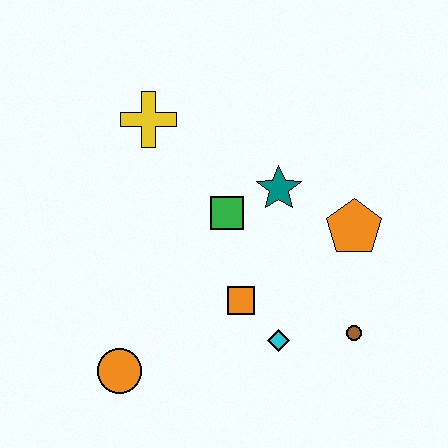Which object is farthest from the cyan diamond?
The yellow cross is farthest from the cyan diamond.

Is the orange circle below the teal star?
Yes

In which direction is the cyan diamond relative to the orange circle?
The cyan diamond is to the right of the orange circle.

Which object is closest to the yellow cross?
The green square is closest to the yellow cross.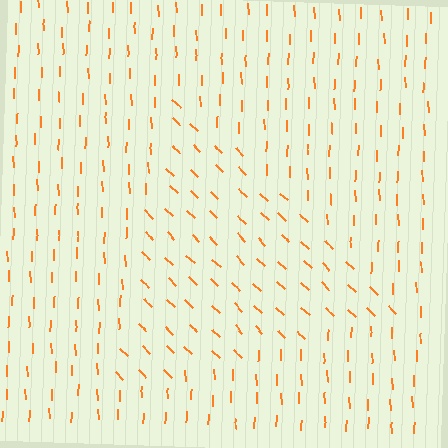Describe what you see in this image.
The image is filled with small orange line segments. A triangle region in the image has lines oriented differently from the surrounding lines, creating a visible texture boundary.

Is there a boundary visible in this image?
Yes, there is a texture boundary formed by a change in line orientation.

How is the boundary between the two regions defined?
The boundary is defined purely by a change in line orientation (approximately 45 degrees difference). All lines are the same color and thickness.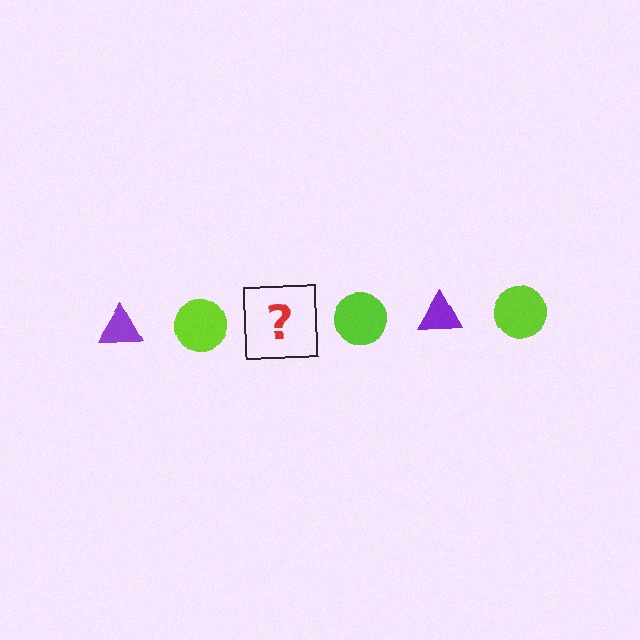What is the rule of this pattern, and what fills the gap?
The rule is that the pattern alternates between purple triangle and lime circle. The gap should be filled with a purple triangle.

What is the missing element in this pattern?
The missing element is a purple triangle.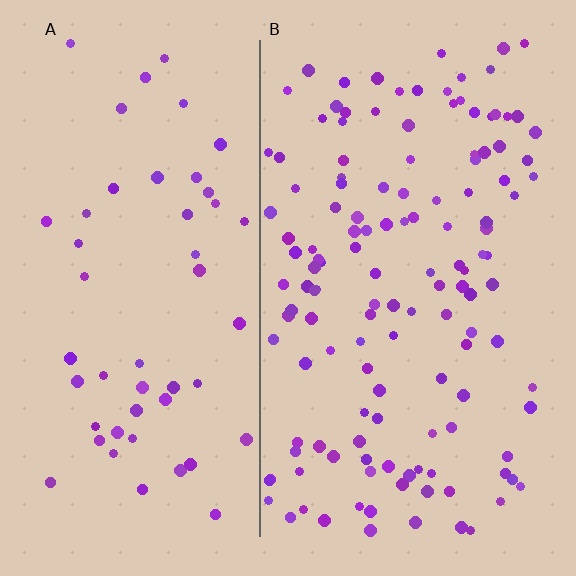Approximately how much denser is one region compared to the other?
Approximately 2.7× — region B over region A.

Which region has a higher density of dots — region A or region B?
B (the right).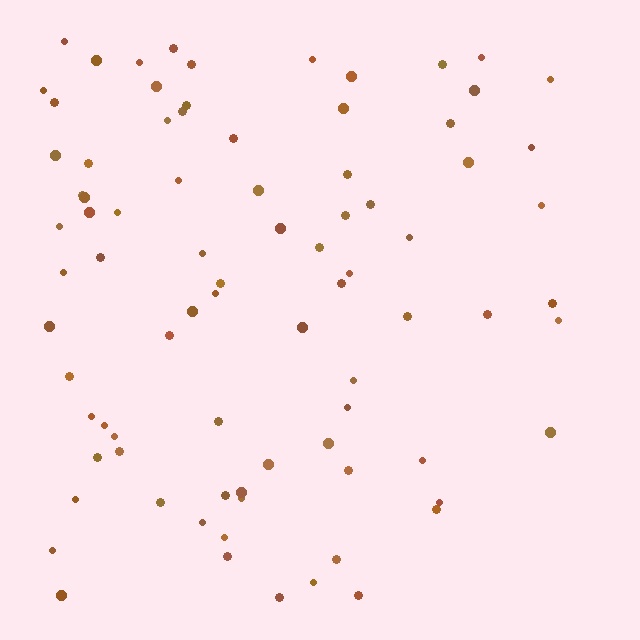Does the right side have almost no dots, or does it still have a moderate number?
Still a moderate number, just noticeably fewer than the left.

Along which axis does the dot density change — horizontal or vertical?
Horizontal.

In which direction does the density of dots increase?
From right to left, with the left side densest.